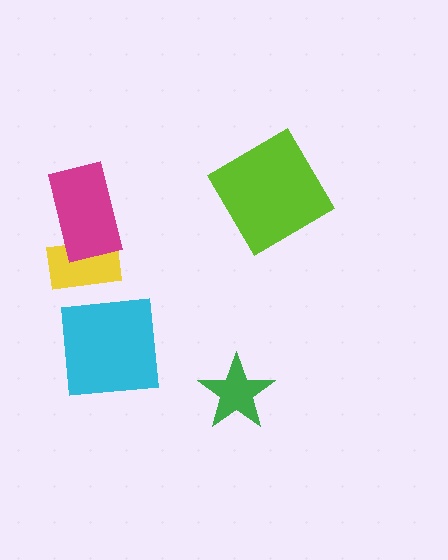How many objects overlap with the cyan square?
0 objects overlap with the cyan square.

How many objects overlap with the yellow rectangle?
1 object overlaps with the yellow rectangle.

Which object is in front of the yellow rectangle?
The magenta rectangle is in front of the yellow rectangle.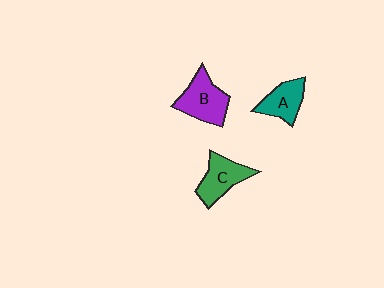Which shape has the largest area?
Shape B (purple).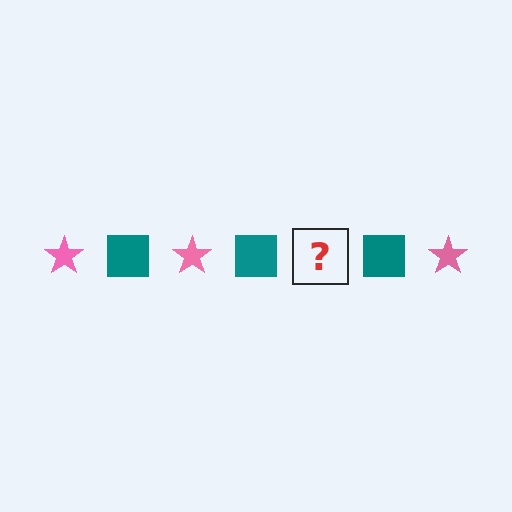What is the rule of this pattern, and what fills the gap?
The rule is that the pattern alternates between pink star and teal square. The gap should be filled with a pink star.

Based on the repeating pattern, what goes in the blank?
The blank should be a pink star.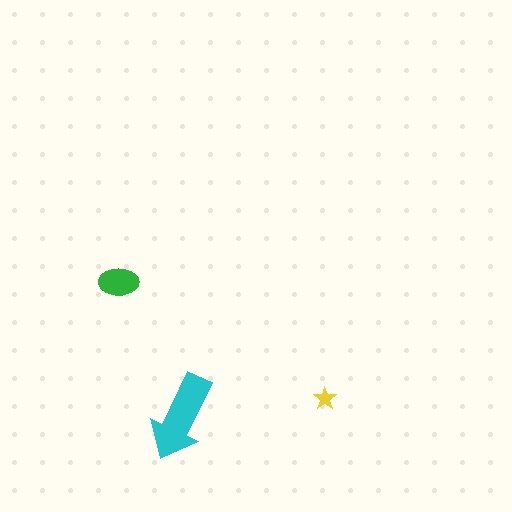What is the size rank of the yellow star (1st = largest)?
3rd.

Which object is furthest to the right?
The yellow star is rightmost.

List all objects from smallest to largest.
The yellow star, the green ellipse, the cyan arrow.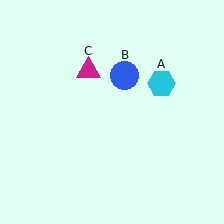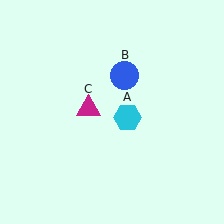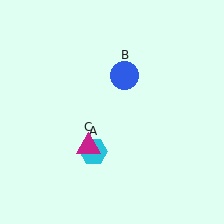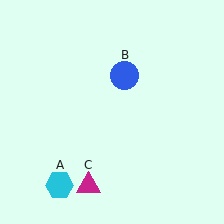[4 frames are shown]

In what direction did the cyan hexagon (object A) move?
The cyan hexagon (object A) moved down and to the left.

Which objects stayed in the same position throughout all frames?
Blue circle (object B) remained stationary.